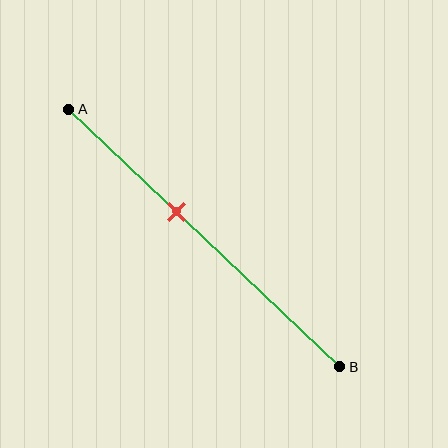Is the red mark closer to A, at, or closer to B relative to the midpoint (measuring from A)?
The red mark is closer to point A than the midpoint of segment AB.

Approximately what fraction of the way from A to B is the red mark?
The red mark is approximately 40% of the way from A to B.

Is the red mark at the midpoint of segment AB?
No, the mark is at about 40% from A, not at the 50% midpoint.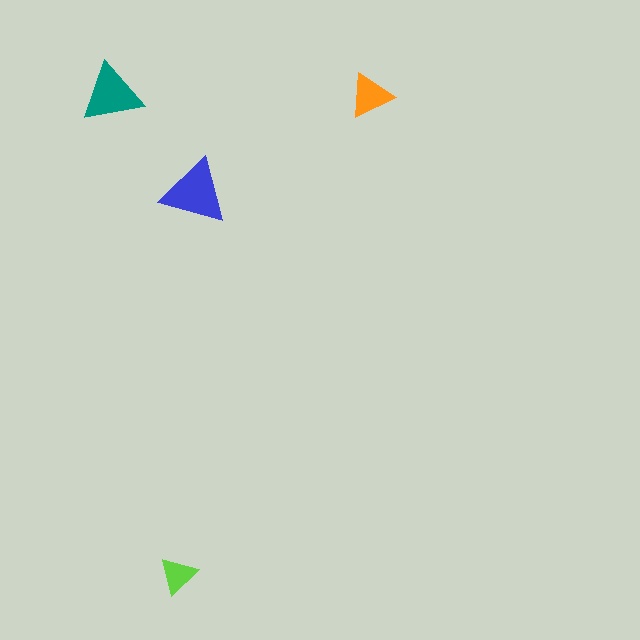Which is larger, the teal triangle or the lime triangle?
The teal one.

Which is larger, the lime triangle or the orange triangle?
The orange one.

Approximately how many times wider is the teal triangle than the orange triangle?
About 1.5 times wider.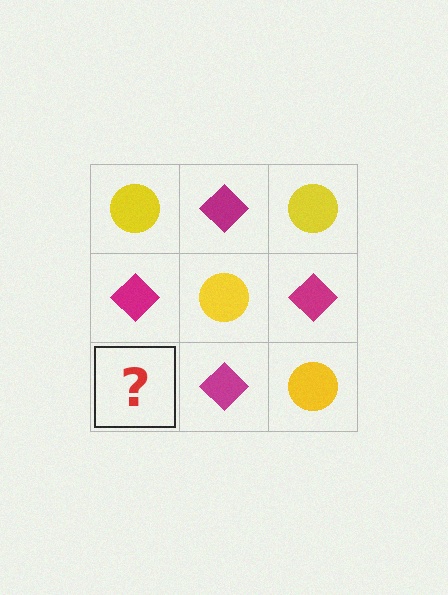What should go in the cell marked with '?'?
The missing cell should contain a yellow circle.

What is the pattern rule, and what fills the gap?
The rule is that it alternates yellow circle and magenta diamond in a checkerboard pattern. The gap should be filled with a yellow circle.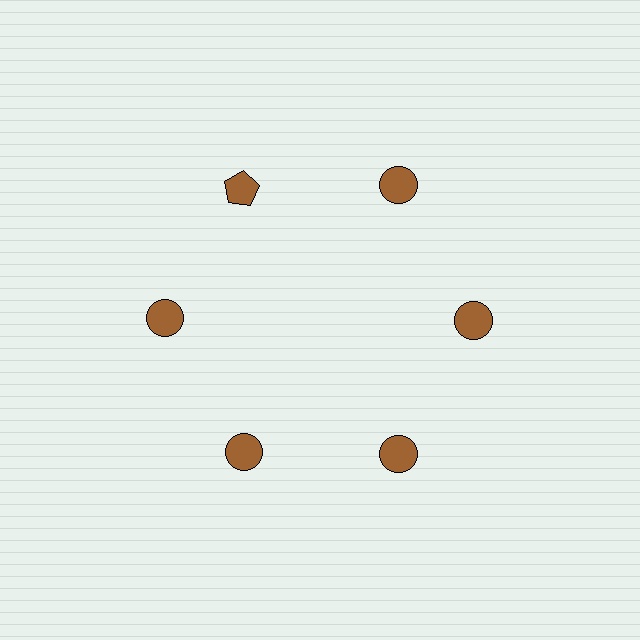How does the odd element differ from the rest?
It has a different shape: pentagon instead of circle.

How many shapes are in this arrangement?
There are 6 shapes arranged in a ring pattern.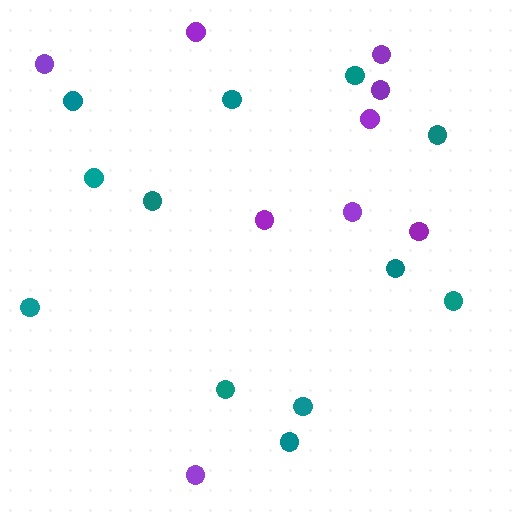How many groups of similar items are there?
There are 2 groups: one group of purple circles (9) and one group of teal circles (12).